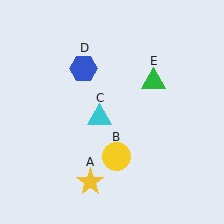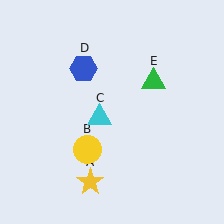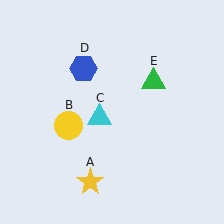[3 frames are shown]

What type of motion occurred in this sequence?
The yellow circle (object B) rotated clockwise around the center of the scene.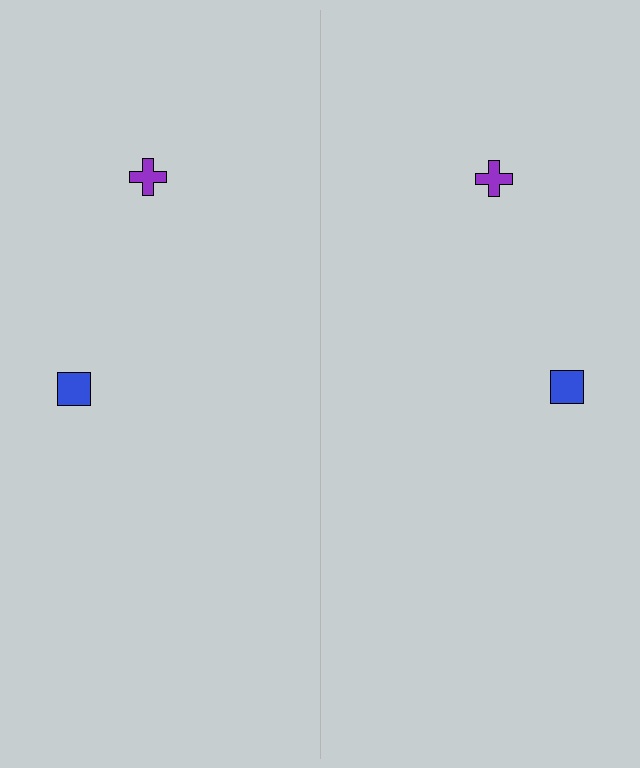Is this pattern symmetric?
Yes, this pattern has bilateral (reflection) symmetry.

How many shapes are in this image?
There are 4 shapes in this image.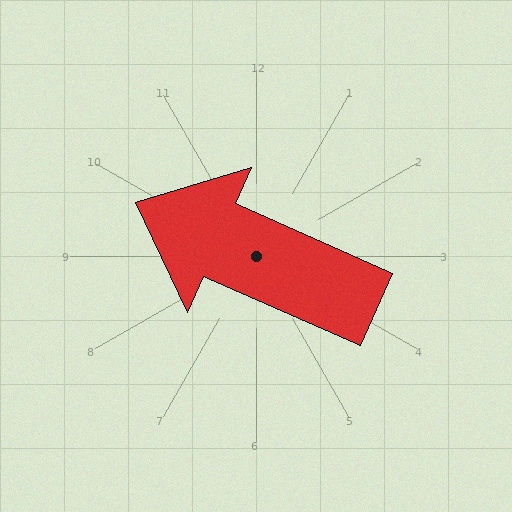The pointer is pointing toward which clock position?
Roughly 10 o'clock.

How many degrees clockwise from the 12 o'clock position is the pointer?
Approximately 294 degrees.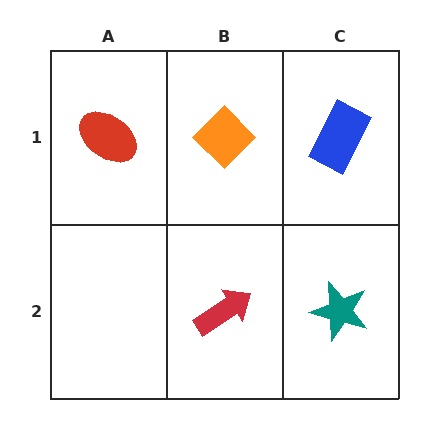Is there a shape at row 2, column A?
No, that cell is empty.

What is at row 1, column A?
A red ellipse.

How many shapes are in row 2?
2 shapes.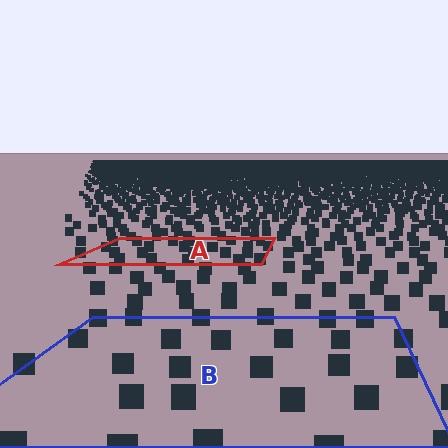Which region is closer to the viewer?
Region B is closer. The texture elements there are larger and more spread out.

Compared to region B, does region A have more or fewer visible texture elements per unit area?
Region A has more texture elements per unit area — they are packed more densely because it is farther away.